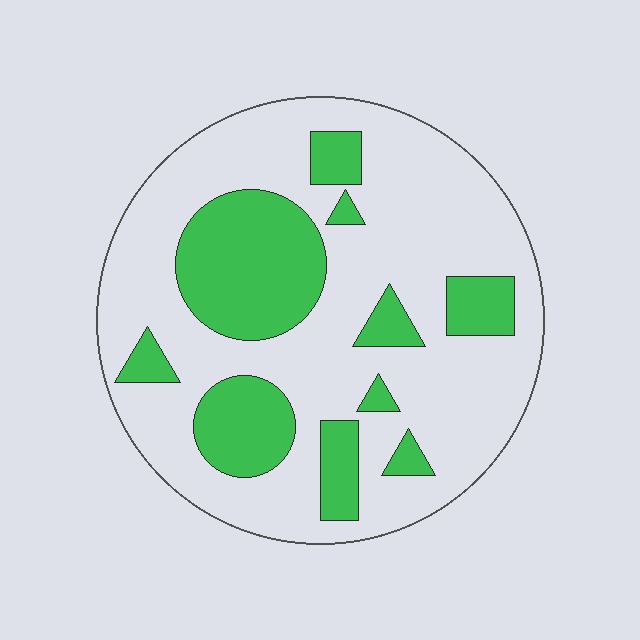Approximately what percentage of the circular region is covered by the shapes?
Approximately 30%.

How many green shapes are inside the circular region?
10.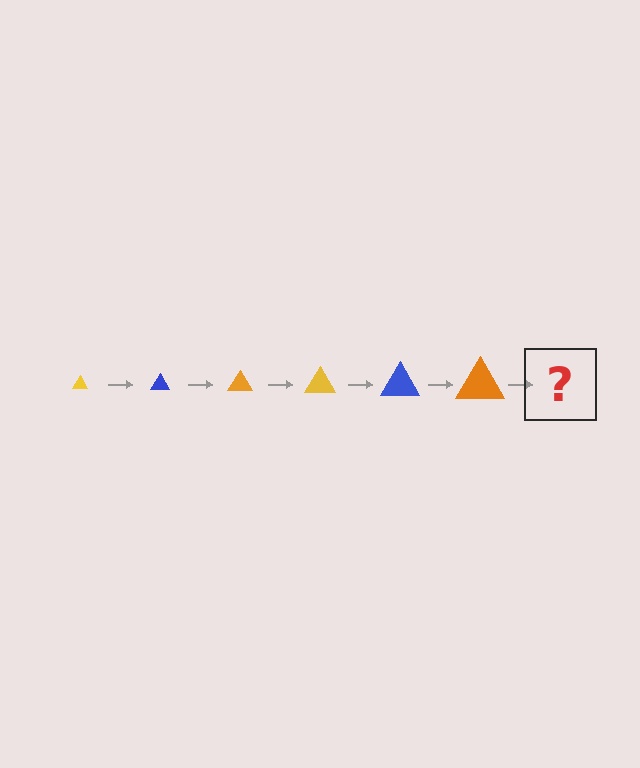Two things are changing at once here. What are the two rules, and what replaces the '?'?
The two rules are that the triangle grows larger each step and the color cycles through yellow, blue, and orange. The '?' should be a yellow triangle, larger than the previous one.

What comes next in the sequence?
The next element should be a yellow triangle, larger than the previous one.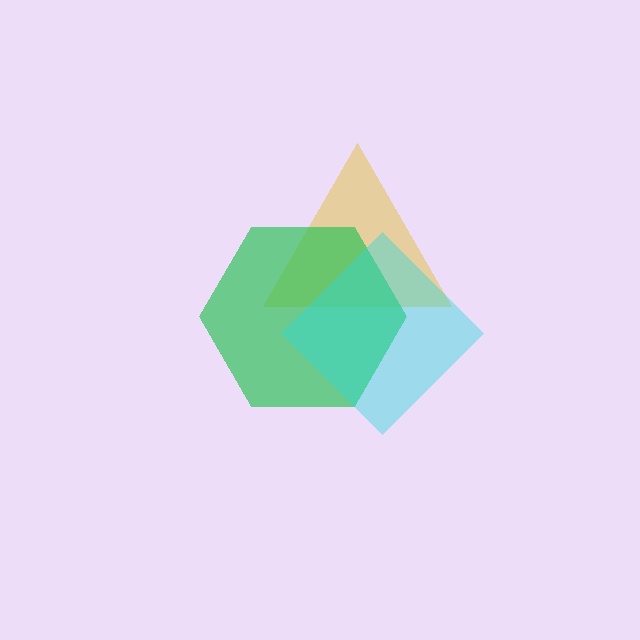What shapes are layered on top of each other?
The layered shapes are: a yellow triangle, a green hexagon, a cyan diamond.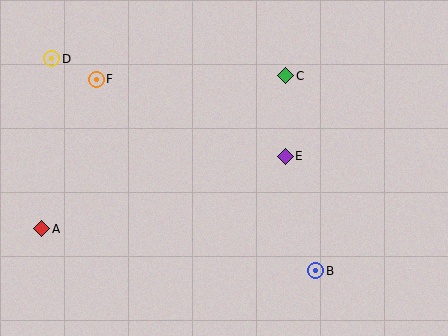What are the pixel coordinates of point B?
Point B is at (316, 271).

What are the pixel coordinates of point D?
Point D is at (52, 59).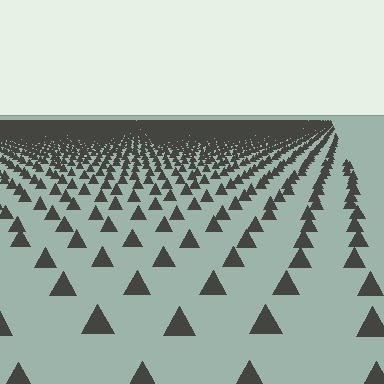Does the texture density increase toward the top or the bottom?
Density increases toward the top.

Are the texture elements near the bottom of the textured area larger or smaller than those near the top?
Larger. Near the bottom, elements are closer to the viewer and appear at a bigger on-screen size.